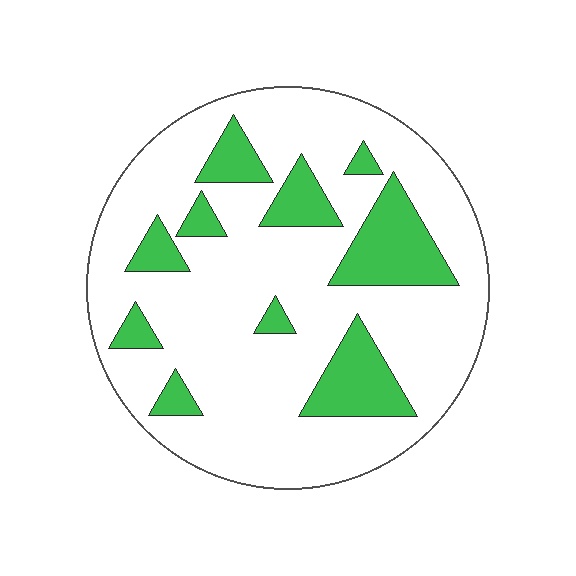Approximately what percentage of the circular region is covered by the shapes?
Approximately 20%.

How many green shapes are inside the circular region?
10.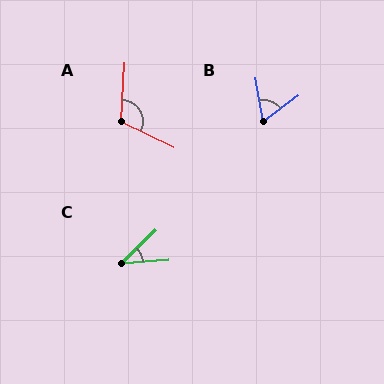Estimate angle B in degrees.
Approximately 63 degrees.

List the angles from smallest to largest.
C (40°), B (63°), A (113°).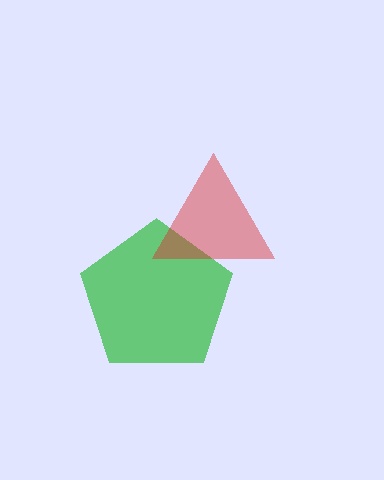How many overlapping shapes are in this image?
There are 2 overlapping shapes in the image.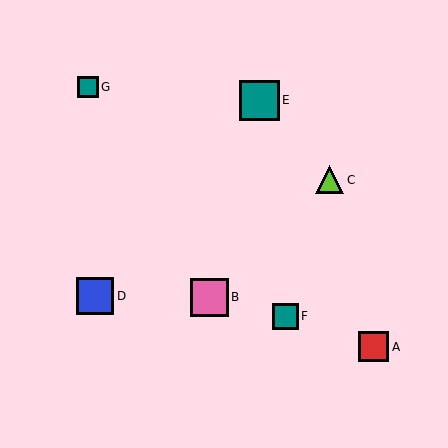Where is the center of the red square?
The center of the red square is at (374, 347).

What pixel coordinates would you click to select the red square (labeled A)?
Click at (374, 347) to select the red square A.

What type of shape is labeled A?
Shape A is a red square.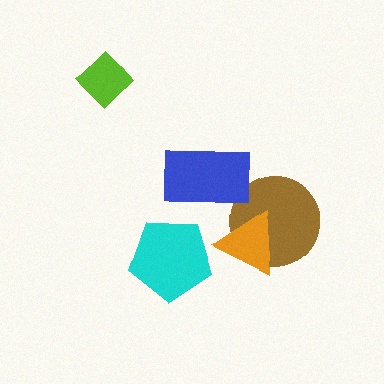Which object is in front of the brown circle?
The orange triangle is in front of the brown circle.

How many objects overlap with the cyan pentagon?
0 objects overlap with the cyan pentagon.